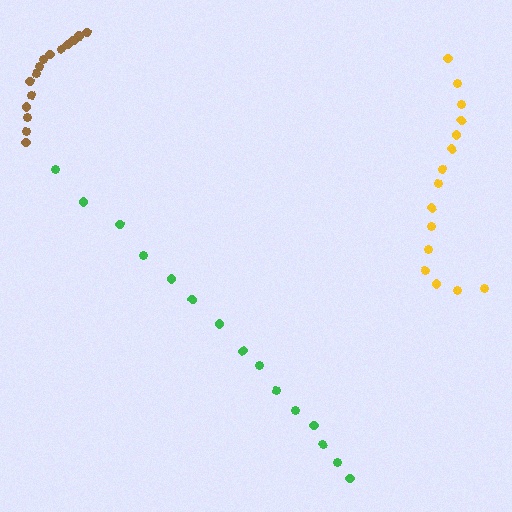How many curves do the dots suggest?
There are 3 distinct paths.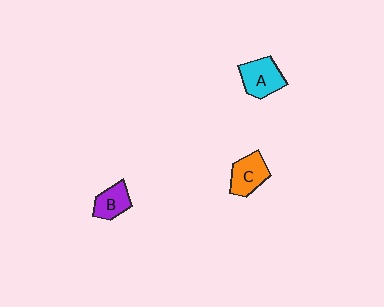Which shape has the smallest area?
Shape B (purple).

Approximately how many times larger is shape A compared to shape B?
Approximately 1.3 times.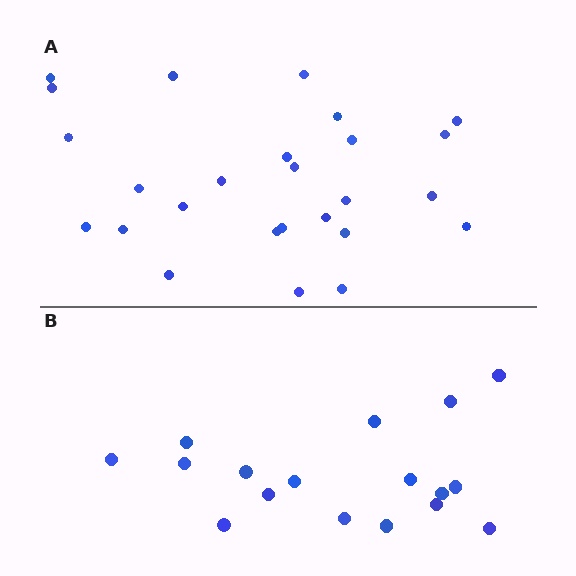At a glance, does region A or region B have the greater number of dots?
Region A (the top region) has more dots.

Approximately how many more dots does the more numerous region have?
Region A has roughly 8 or so more dots than region B.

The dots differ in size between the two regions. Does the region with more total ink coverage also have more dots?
No. Region B has more total ink coverage because its dots are larger, but region A actually contains more individual dots. Total area can be misleading — the number of items is what matters here.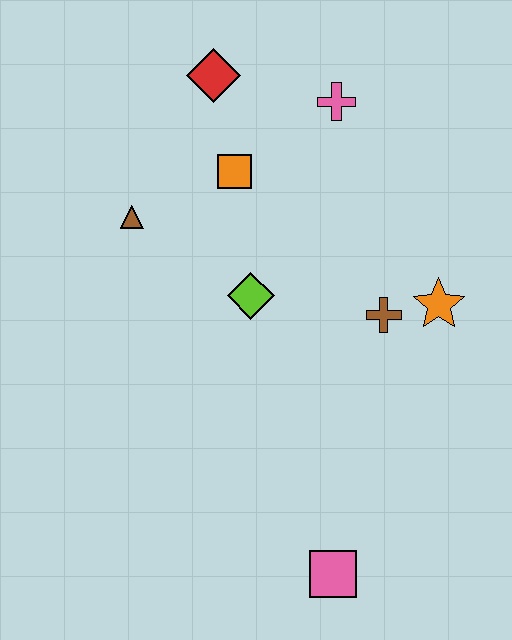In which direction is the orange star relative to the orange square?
The orange star is to the right of the orange square.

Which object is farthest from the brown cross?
The red diamond is farthest from the brown cross.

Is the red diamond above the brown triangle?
Yes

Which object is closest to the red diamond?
The orange square is closest to the red diamond.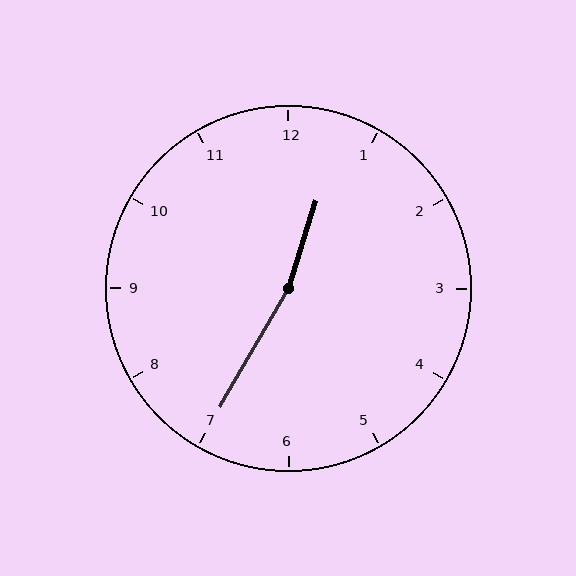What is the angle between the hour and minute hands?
Approximately 168 degrees.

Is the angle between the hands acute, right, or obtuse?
It is obtuse.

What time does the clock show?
12:35.